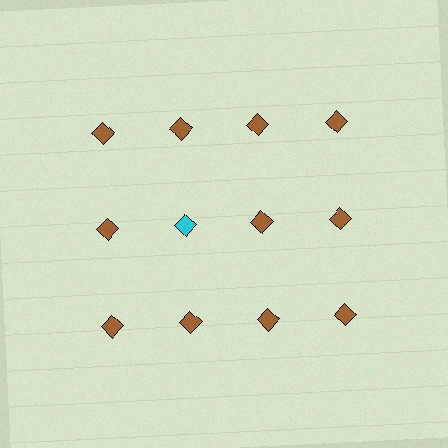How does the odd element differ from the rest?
It has a different color: cyan instead of brown.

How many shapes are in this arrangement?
There are 12 shapes arranged in a grid pattern.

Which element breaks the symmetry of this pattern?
The cyan diamond in the second row, second from left column breaks the symmetry. All other shapes are brown diamonds.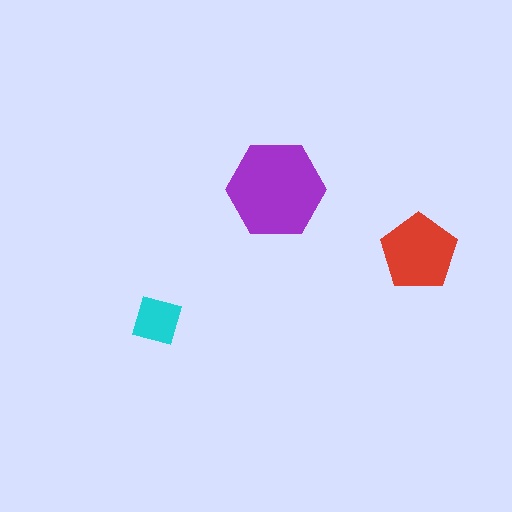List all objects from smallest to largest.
The cyan diamond, the red pentagon, the purple hexagon.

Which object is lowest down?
The cyan diamond is bottommost.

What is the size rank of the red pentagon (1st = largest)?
2nd.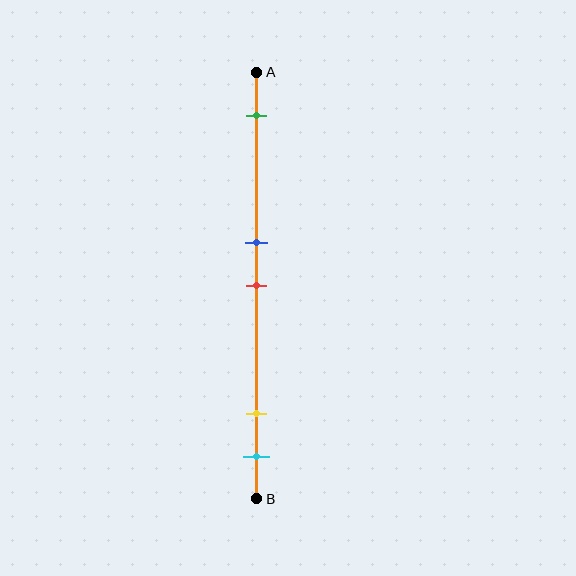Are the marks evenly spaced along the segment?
No, the marks are not evenly spaced.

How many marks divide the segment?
There are 5 marks dividing the segment.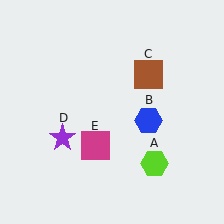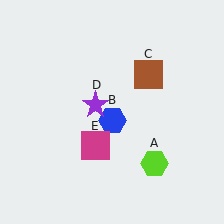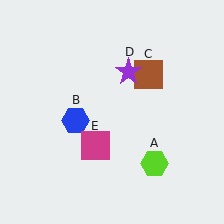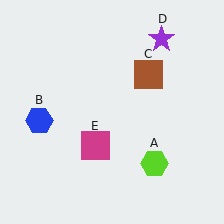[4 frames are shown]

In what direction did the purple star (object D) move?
The purple star (object D) moved up and to the right.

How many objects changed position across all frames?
2 objects changed position: blue hexagon (object B), purple star (object D).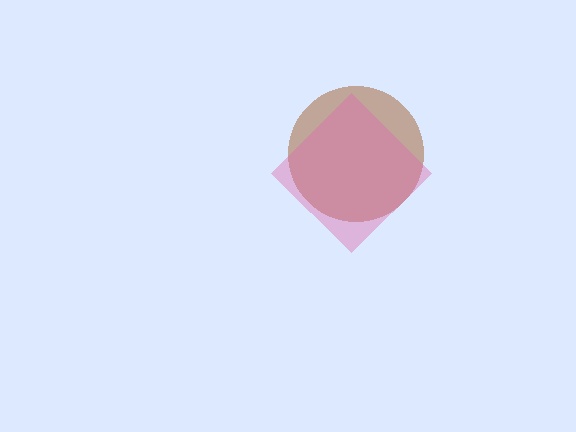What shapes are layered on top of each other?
The layered shapes are: a brown circle, a pink diamond.